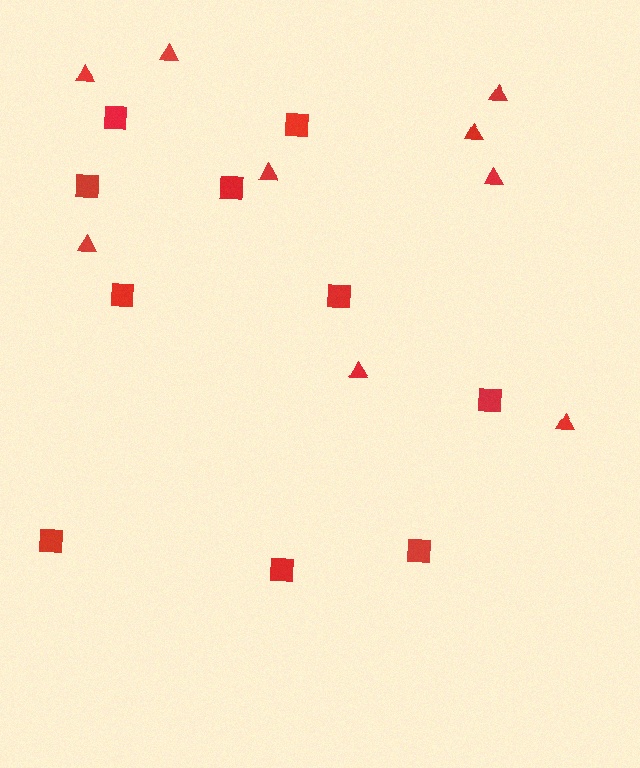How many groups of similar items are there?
There are 2 groups: one group of squares (10) and one group of triangles (9).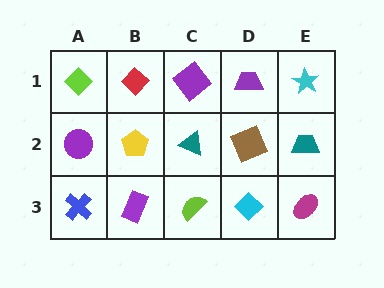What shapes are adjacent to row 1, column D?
A brown square (row 2, column D), a purple diamond (row 1, column C), a cyan star (row 1, column E).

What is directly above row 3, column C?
A teal triangle.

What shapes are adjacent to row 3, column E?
A teal trapezoid (row 2, column E), a cyan diamond (row 3, column D).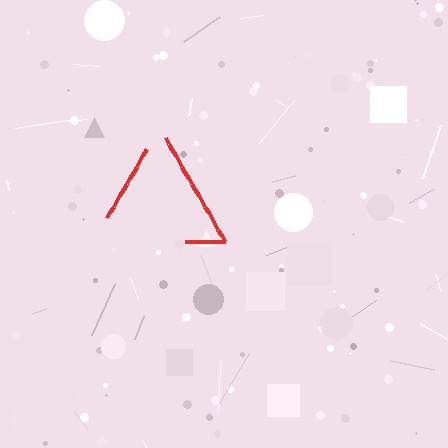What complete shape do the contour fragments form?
The contour fragments form a triangle.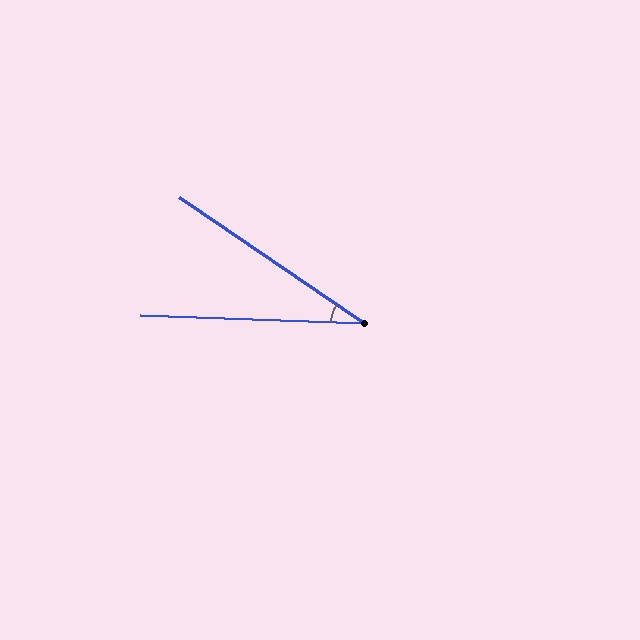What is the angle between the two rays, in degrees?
Approximately 32 degrees.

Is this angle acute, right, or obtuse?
It is acute.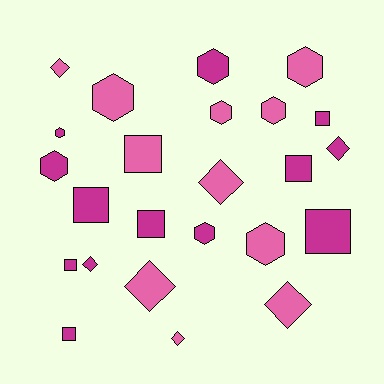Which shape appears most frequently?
Hexagon, with 9 objects.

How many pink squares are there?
There is 1 pink square.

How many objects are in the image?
There are 24 objects.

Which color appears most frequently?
Magenta, with 13 objects.